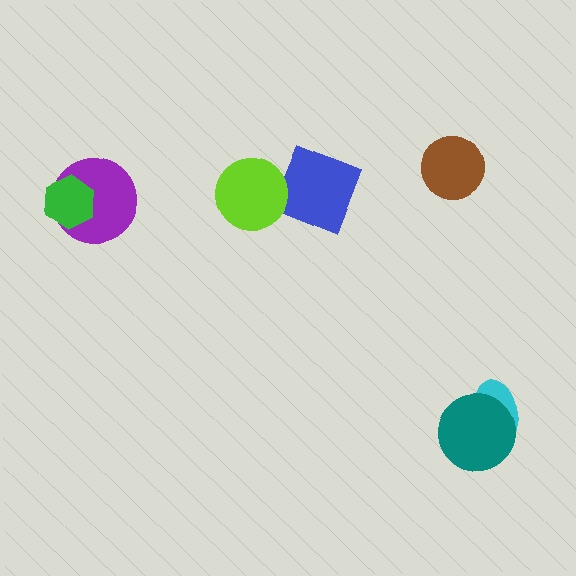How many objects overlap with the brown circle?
0 objects overlap with the brown circle.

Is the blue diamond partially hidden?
Yes, it is partially covered by another shape.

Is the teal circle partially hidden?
No, no other shape covers it.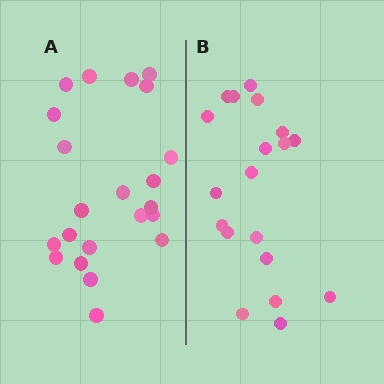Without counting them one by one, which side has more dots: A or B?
Region A (the left region) has more dots.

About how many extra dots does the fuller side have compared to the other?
Region A has just a few more — roughly 2 or 3 more dots than region B.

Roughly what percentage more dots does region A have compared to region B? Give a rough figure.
About 15% more.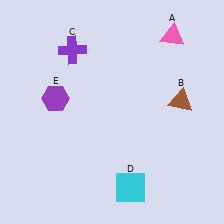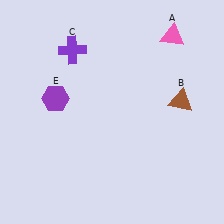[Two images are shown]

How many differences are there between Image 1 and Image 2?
There is 1 difference between the two images.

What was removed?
The cyan square (D) was removed in Image 2.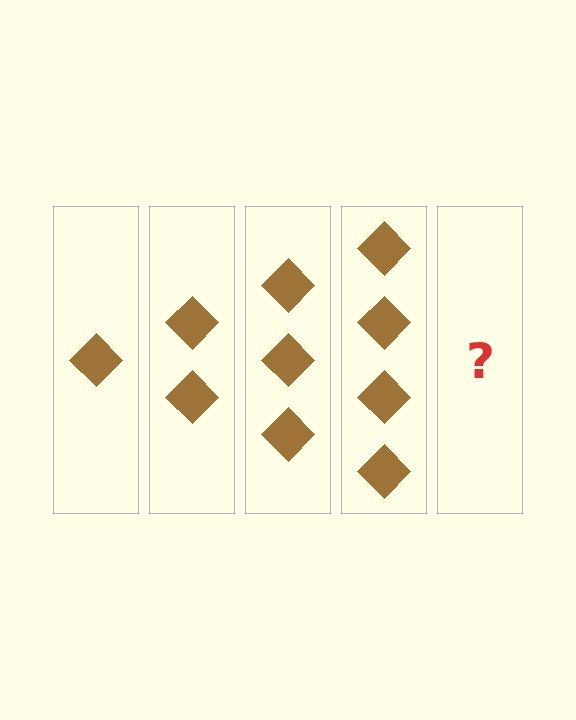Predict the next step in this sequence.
The next step is 5 diamonds.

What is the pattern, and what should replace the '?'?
The pattern is that each step adds one more diamond. The '?' should be 5 diamonds.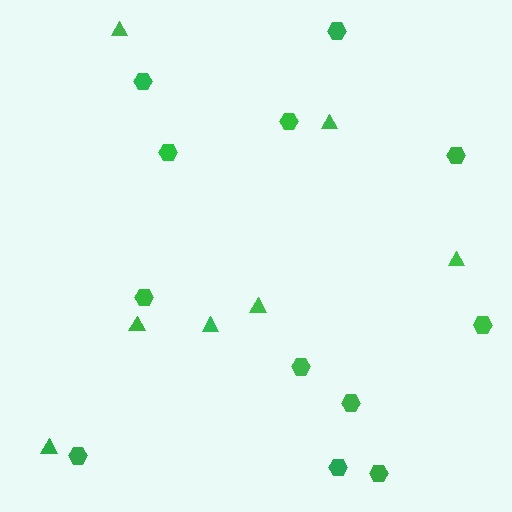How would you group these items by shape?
There are 2 groups: one group of hexagons (12) and one group of triangles (7).